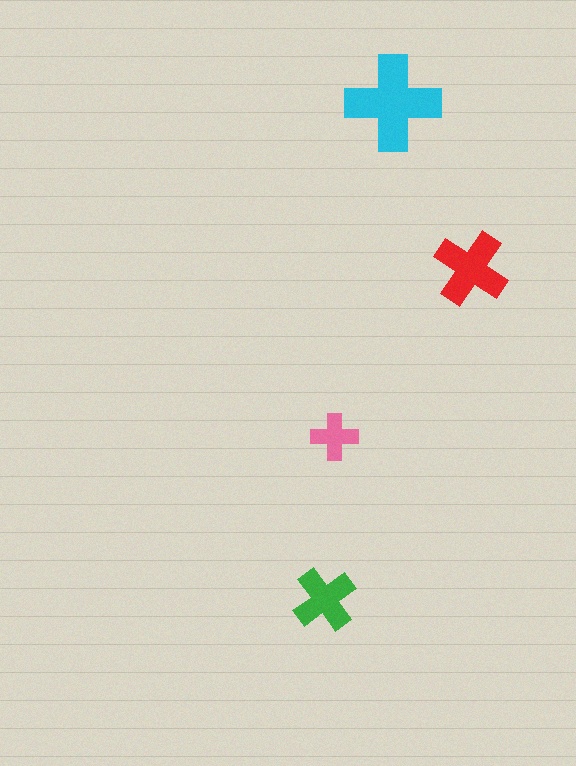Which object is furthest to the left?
The green cross is leftmost.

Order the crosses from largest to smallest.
the cyan one, the red one, the green one, the pink one.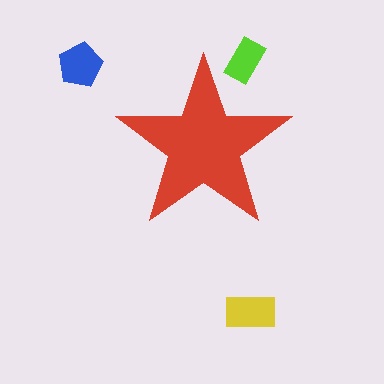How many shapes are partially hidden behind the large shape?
1 shape is partially hidden.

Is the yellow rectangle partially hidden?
No, the yellow rectangle is fully visible.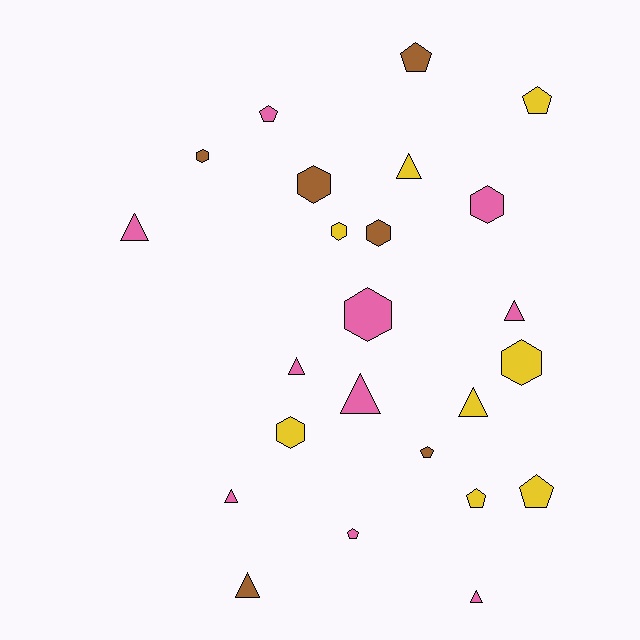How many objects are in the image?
There are 24 objects.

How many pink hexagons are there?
There are 2 pink hexagons.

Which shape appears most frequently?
Triangle, with 9 objects.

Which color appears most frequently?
Pink, with 10 objects.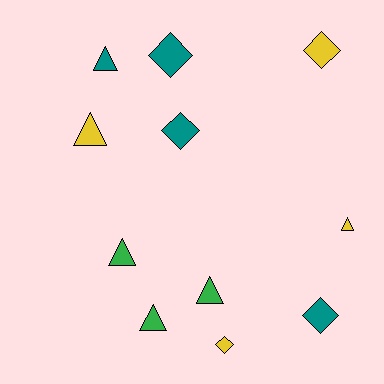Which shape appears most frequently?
Triangle, with 6 objects.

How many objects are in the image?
There are 11 objects.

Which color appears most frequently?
Teal, with 4 objects.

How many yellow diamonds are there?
There are 2 yellow diamonds.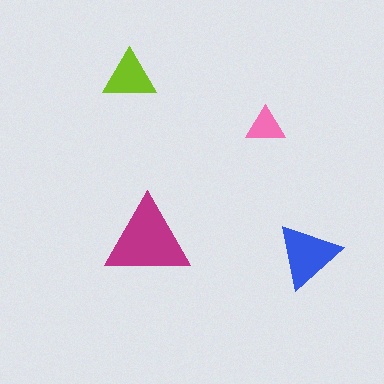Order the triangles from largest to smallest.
the magenta one, the blue one, the lime one, the pink one.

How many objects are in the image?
There are 4 objects in the image.